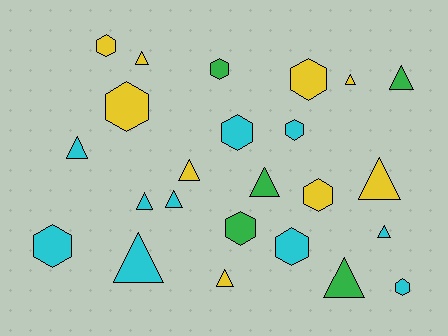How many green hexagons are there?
There are 2 green hexagons.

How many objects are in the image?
There are 24 objects.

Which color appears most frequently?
Cyan, with 10 objects.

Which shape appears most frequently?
Triangle, with 13 objects.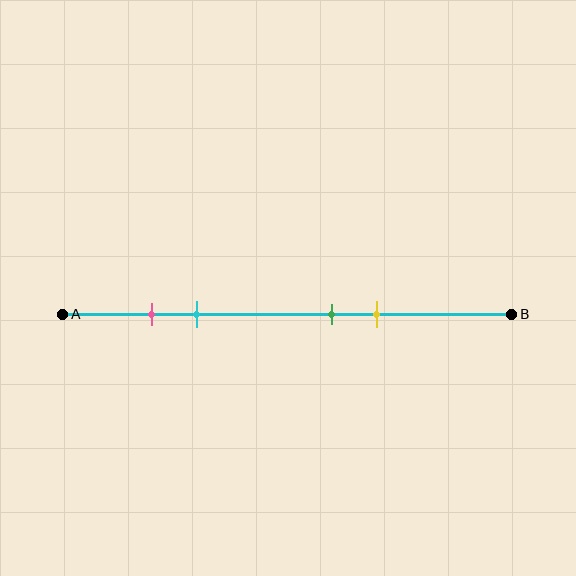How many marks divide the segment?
There are 4 marks dividing the segment.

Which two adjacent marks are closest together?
The pink and cyan marks are the closest adjacent pair.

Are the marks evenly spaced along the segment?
No, the marks are not evenly spaced.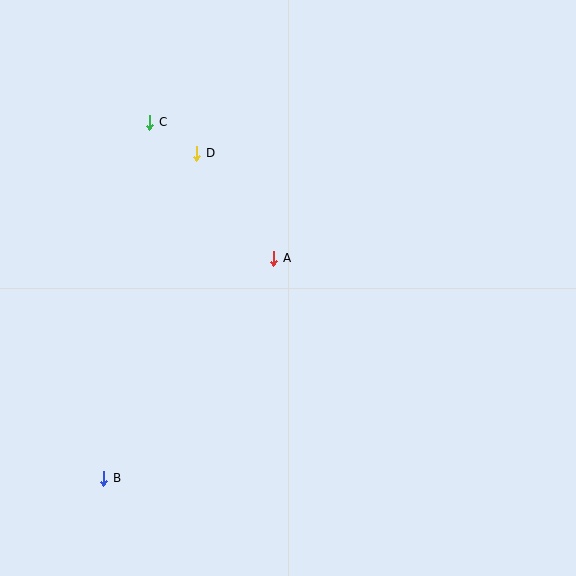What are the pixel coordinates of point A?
Point A is at (274, 258).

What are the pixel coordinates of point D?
Point D is at (197, 153).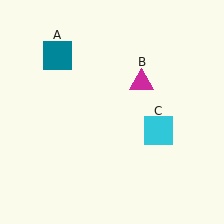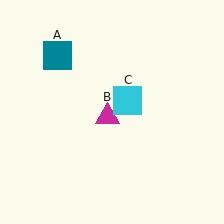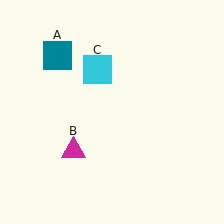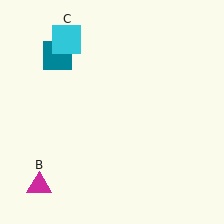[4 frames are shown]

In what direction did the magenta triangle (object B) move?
The magenta triangle (object B) moved down and to the left.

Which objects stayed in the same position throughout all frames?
Teal square (object A) remained stationary.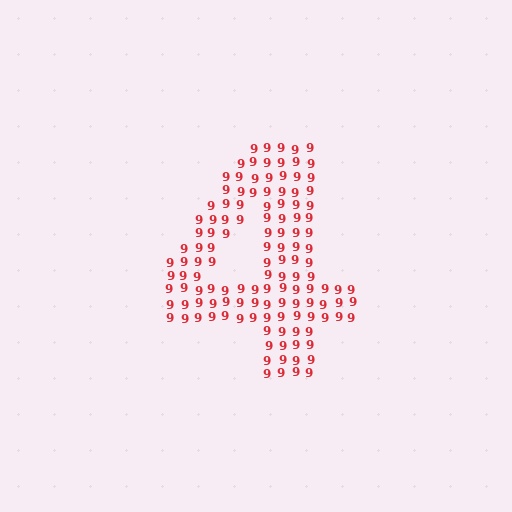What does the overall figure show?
The overall figure shows the digit 4.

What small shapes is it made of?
It is made of small digit 9's.